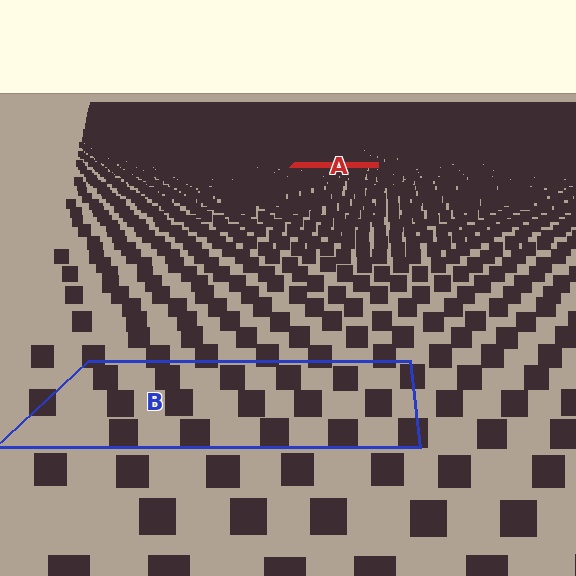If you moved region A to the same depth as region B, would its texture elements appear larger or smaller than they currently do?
They would appear larger. At a closer depth, the same texture elements are projected at a bigger on-screen size.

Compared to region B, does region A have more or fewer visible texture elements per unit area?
Region A has more texture elements per unit area — they are packed more densely because it is farther away.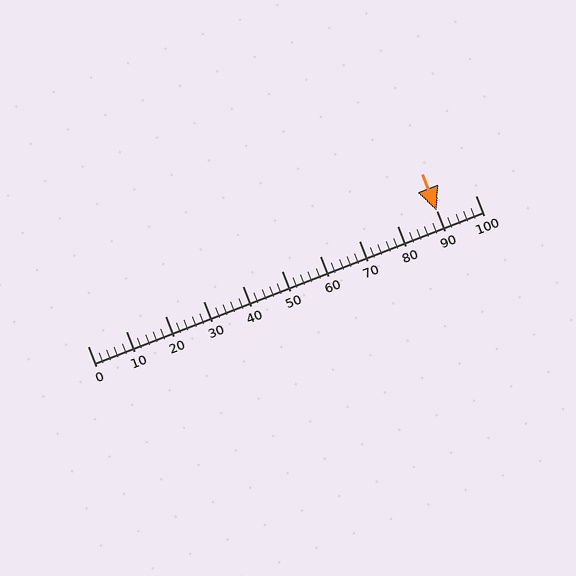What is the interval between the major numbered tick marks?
The major tick marks are spaced 10 units apart.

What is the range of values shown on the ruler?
The ruler shows values from 0 to 100.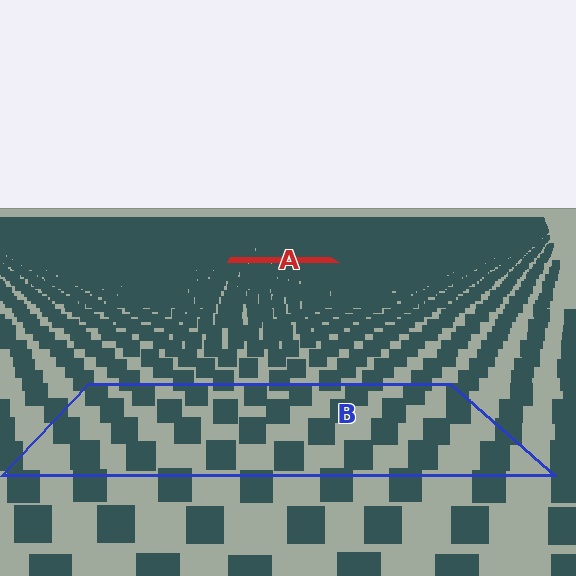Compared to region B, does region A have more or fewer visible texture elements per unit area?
Region A has more texture elements per unit area — they are packed more densely because it is farther away.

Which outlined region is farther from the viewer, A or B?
Region A is farther from the viewer — the texture elements inside it appear smaller and more densely packed.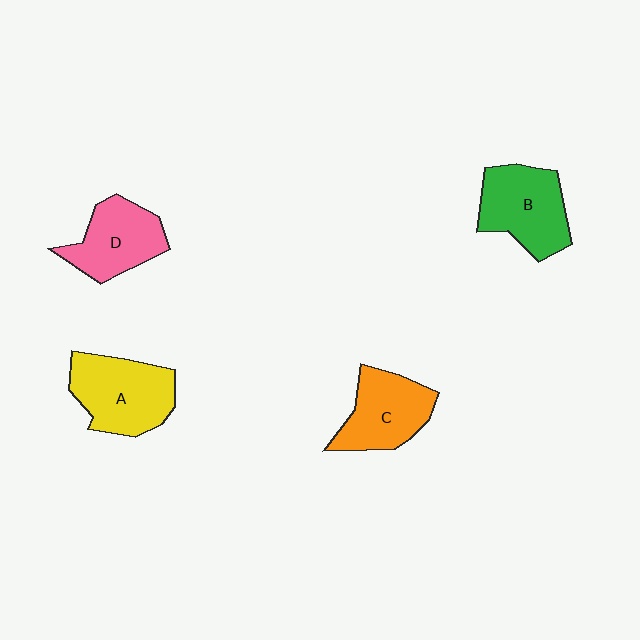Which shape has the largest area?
Shape A (yellow).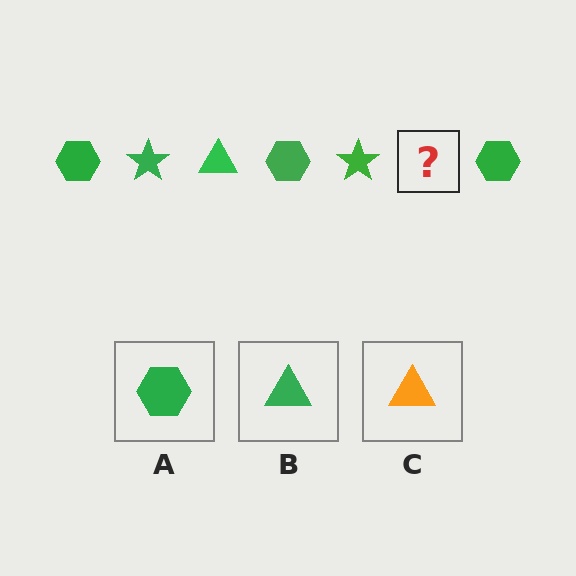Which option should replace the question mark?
Option B.